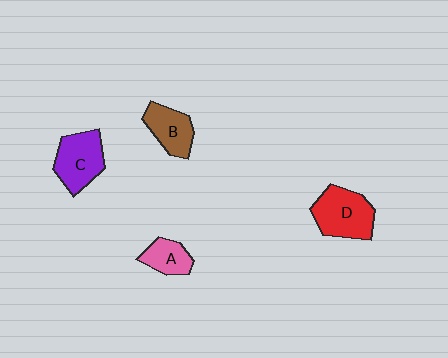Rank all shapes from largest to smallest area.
From largest to smallest: D (red), C (purple), B (brown), A (pink).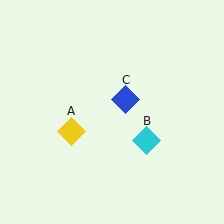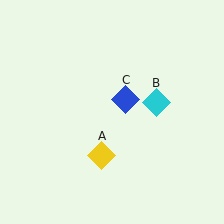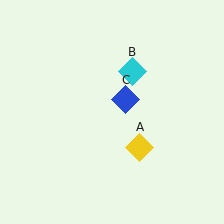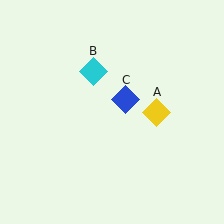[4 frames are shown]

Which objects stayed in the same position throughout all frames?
Blue diamond (object C) remained stationary.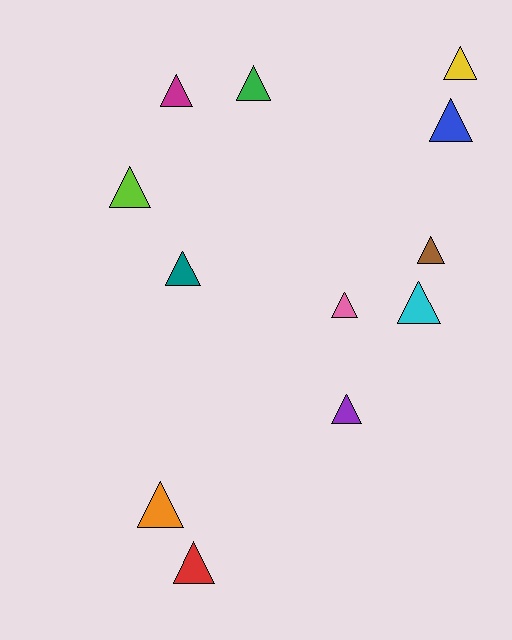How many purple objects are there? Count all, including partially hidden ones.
There is 1 purple object.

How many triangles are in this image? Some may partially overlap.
There are 12 triangles.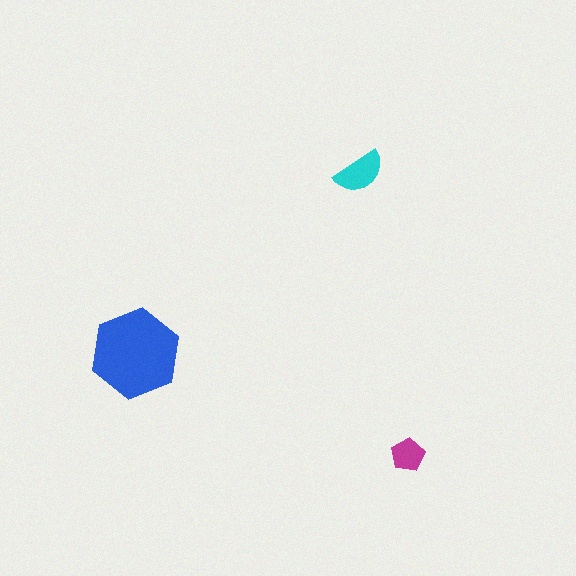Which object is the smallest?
The magenta pentagon.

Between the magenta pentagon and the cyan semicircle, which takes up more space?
The cyan semicircle.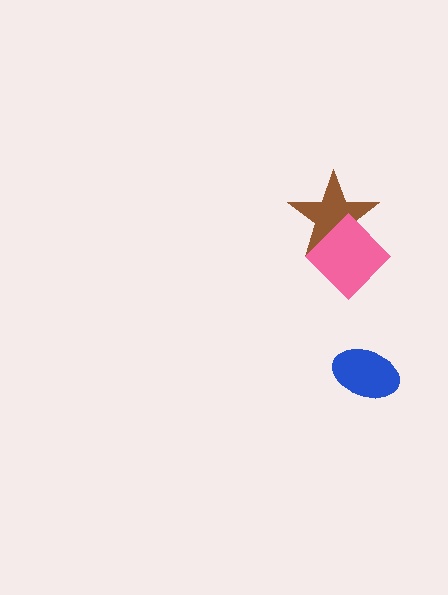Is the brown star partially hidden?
Yes, it is partially covered by another shape.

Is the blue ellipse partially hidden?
No, no other shape covers it.